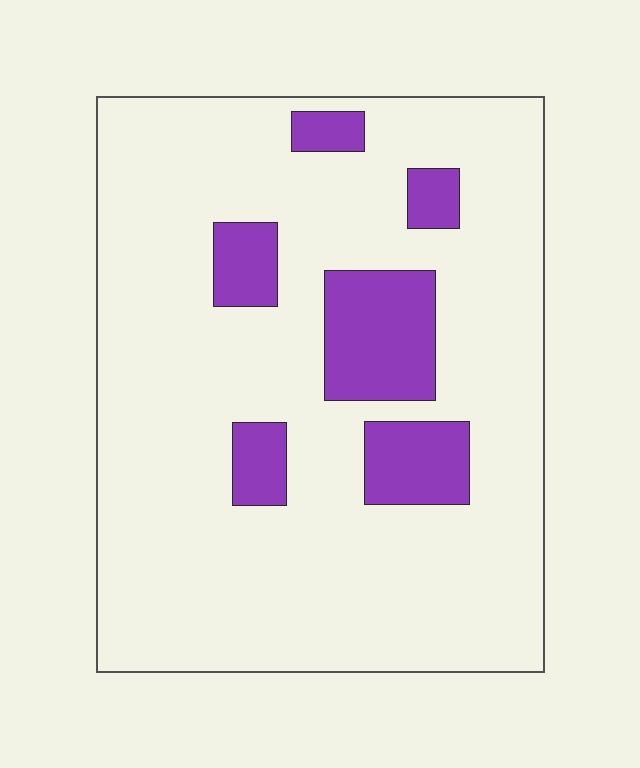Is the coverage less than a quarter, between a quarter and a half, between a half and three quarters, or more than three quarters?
Less than a quarter.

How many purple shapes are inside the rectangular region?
6.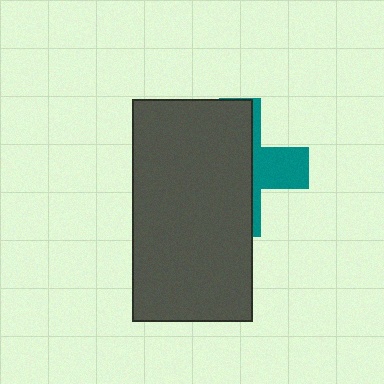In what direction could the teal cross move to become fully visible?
The teal cross could move right. That would shift it out from behind the dark gray rectangle entirely.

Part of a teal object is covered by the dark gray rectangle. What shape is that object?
It is a cross.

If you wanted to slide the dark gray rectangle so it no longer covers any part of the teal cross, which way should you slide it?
Slide it left — that is the most direct way to separate the two shapes.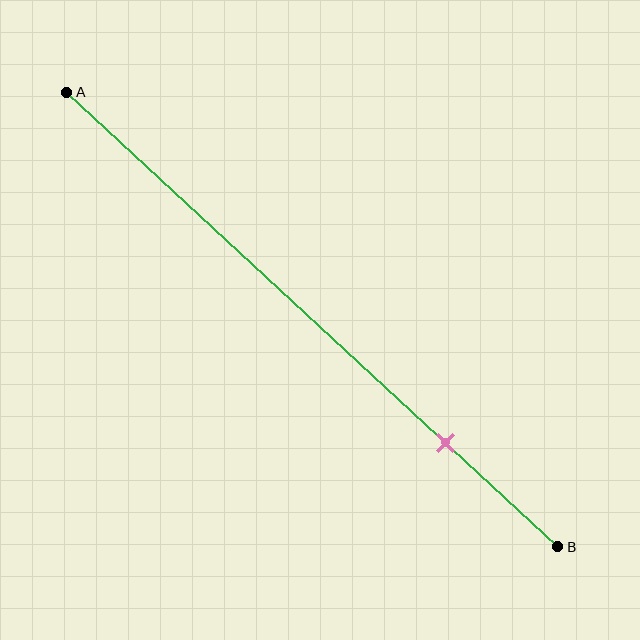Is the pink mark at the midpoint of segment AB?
No, the mark is at about 75% from A, not at the 50% midpoint.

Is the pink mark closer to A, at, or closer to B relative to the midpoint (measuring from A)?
The pink mark is closer to point B than the midpoint of segment AB.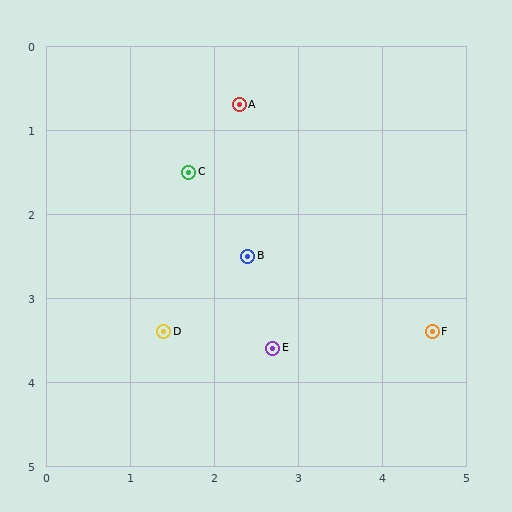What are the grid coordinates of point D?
Point D is at approximately (1.4, 3.4).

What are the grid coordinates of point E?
Point E is at approximately (2.7, 3.6).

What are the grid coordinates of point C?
Point C is at approximately (1.7, 1.5).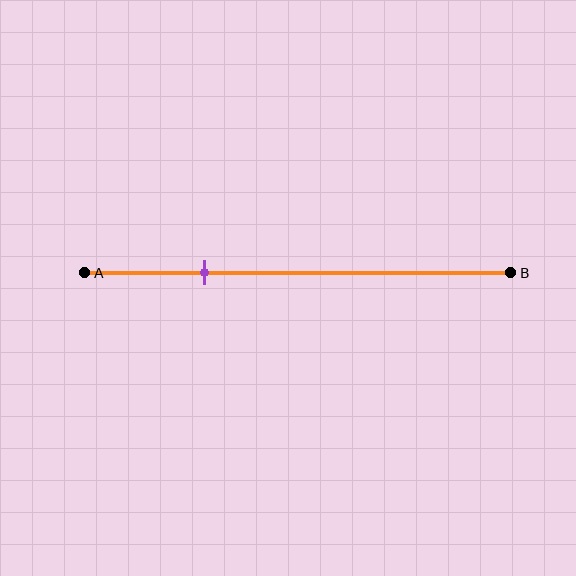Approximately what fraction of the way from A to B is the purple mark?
The purple mark is approximately 30% of the way from A to B.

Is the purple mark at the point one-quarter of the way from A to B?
No, the mark is at about 30% from A, not at the 25% one-quarter point.